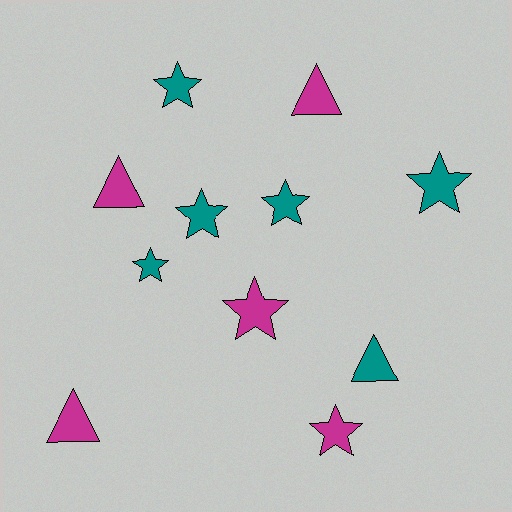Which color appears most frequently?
Teal, with 6 objects.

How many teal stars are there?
There are 5 teal stars.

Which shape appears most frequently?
Star, with 7 objects.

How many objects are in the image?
There are 11 objects.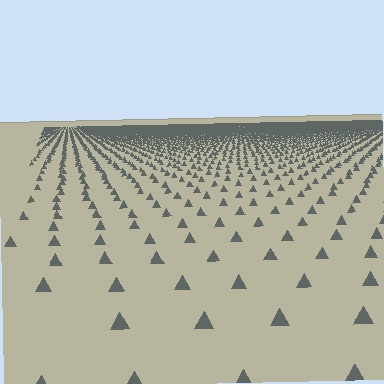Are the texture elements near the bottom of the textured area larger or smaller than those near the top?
Larger. Near the bottom, elements are closer to the viewer and appear at a bigger on-screen size.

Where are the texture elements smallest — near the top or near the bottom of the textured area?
Near the top.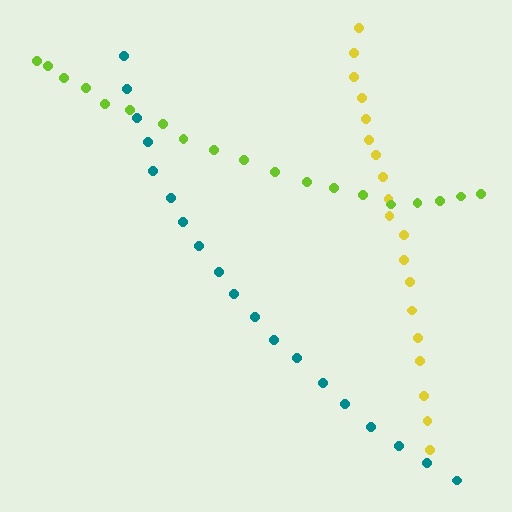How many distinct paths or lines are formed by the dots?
There are 3 distinct paths.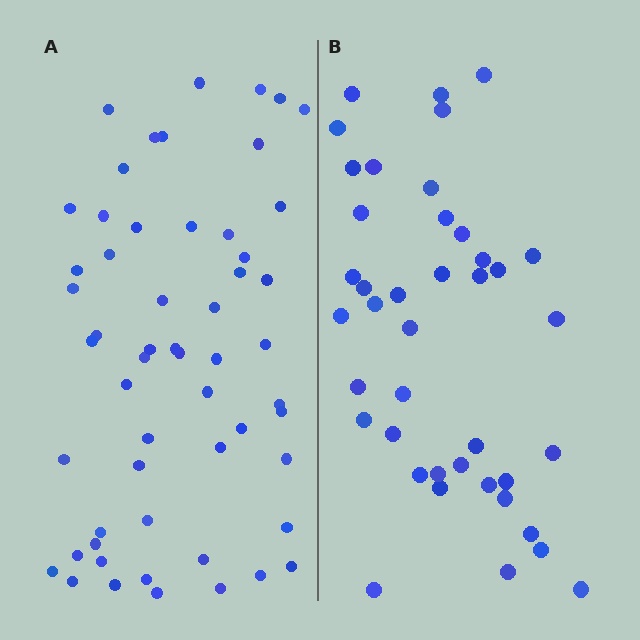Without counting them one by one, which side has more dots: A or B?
Region A (the left region) has more dots.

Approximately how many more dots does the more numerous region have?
Region A has approximately 15 more dots than region B.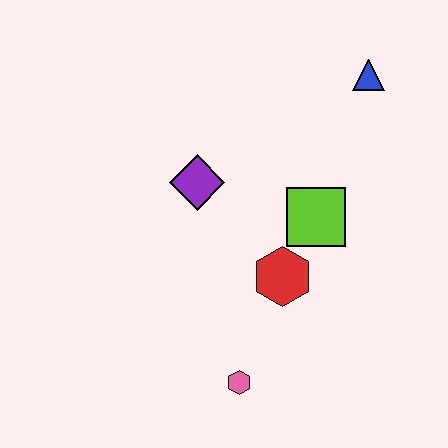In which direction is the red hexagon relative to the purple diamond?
The red hexagon is below the purple diamond.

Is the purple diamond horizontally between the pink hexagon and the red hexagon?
No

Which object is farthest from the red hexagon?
The blue triangle is farthest from the red hexagon.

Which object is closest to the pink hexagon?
The red hexagon is closest to the pink hexagon.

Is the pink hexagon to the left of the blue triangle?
Yes